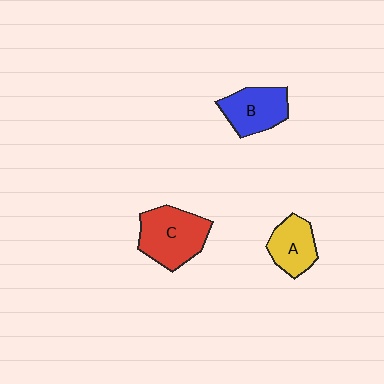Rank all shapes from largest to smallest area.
From largest to smallest: C (red), B (blue), A (yellow).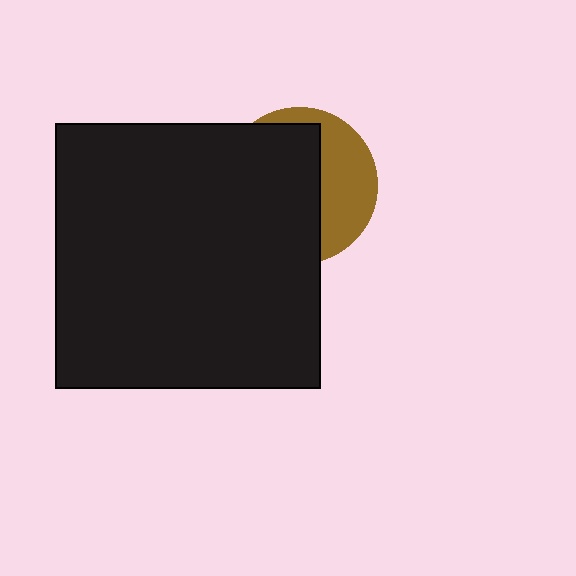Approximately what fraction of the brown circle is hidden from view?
Roughly 63% of the brown circle is hidden behind the black square.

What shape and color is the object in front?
The object in front is a black square.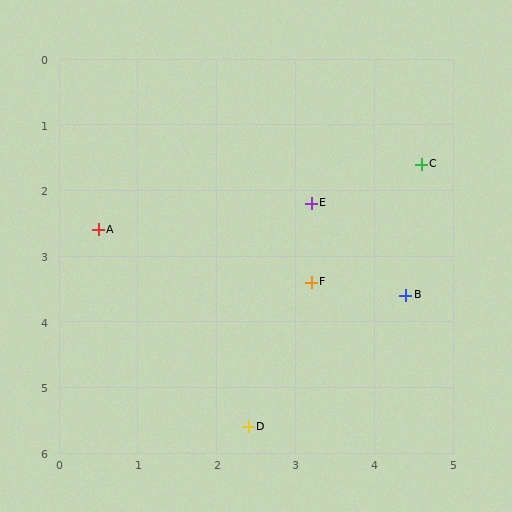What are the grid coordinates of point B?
Point B is at approximately (4.4, 3.6).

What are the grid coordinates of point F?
Point F is at approximately (3.2, 3.4).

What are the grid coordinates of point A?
Point A is at approximately (0.5, 2.6).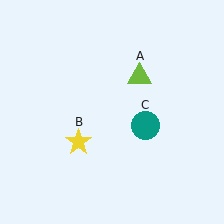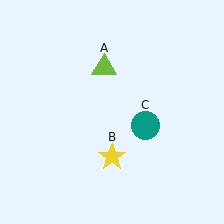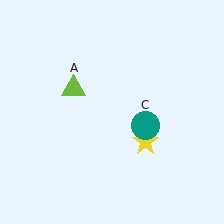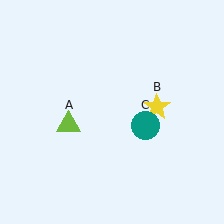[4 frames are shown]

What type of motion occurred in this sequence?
The lime triangle (object A), yellow star (object B) rotated counterclockwise around the center of the scene.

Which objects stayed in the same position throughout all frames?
Teal circle (object C) remained stationary.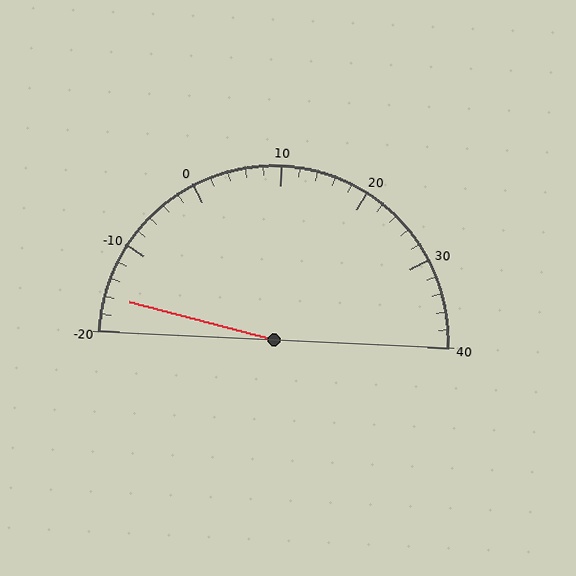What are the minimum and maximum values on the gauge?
The gauge ranges from -20 to 40.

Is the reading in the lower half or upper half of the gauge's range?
The reading is in the lower half of the range (-20 to 40).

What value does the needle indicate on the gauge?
The needle indicates approximately -16.